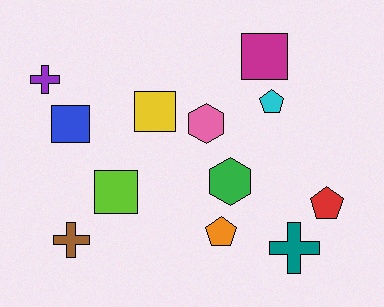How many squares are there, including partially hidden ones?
There are 4 squares.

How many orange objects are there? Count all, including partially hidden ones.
There is 1 orange object.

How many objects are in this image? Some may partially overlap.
There are 12 objects.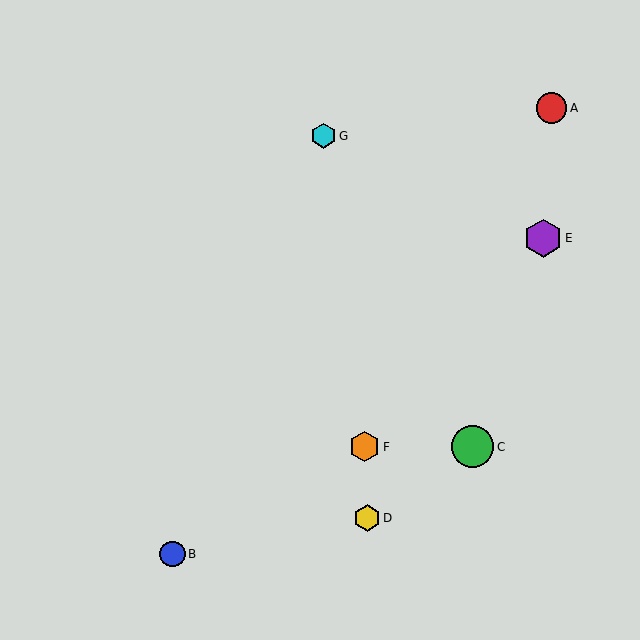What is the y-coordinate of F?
Object F is at y≈447.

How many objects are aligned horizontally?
2 objects (C, F) are aligned horizontally.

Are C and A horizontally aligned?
No, C is at y≈447 and A is at y≈108.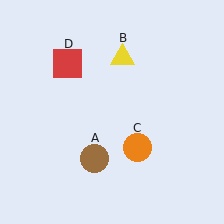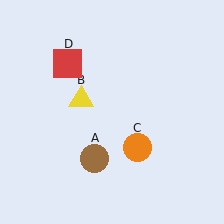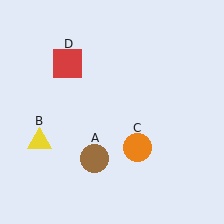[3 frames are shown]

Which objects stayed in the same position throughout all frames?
Brown circle (object A) and orange circle (object C) and red square (object D) remained stationary.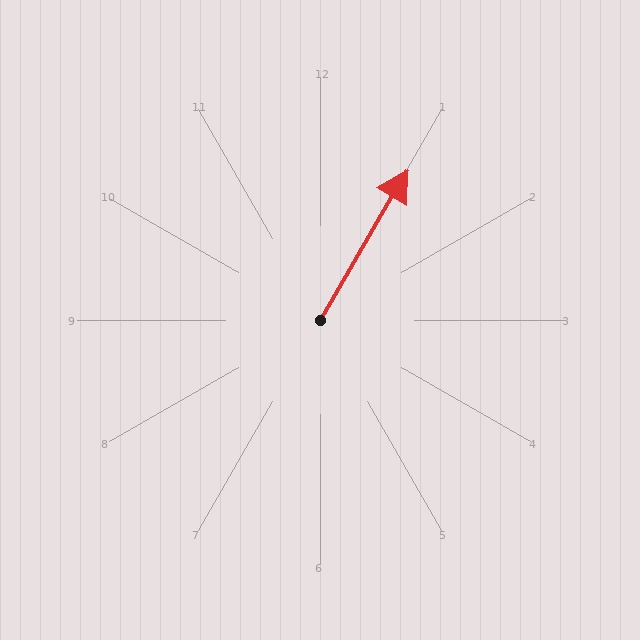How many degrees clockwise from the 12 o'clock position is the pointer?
Approximately 30 degrees.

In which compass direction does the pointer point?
Northeast.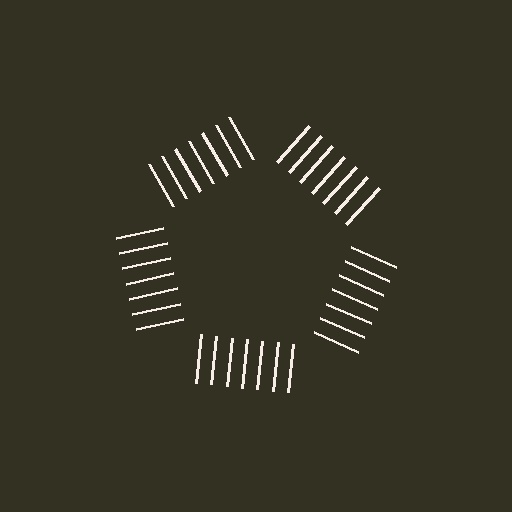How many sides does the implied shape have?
5 sides — the line-ends trace a pentagon.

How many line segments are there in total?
35 — 7 along each of the 5 edges.